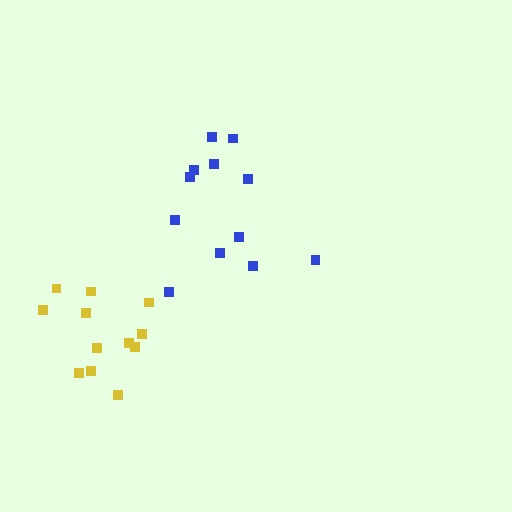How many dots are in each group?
Group 1: 12 dots, Group 2: 12 dots (24 total).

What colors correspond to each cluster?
The clusters are colored: yellow, blue.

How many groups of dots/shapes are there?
There are 2 groups.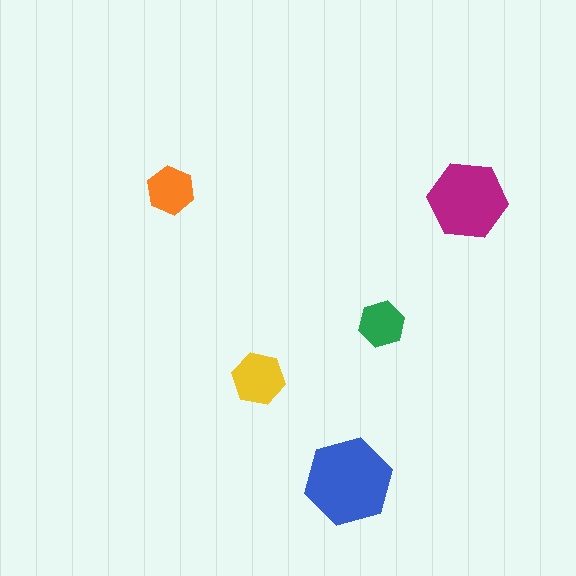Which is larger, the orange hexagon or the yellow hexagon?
The yellow one.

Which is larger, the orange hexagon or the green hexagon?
The orange one.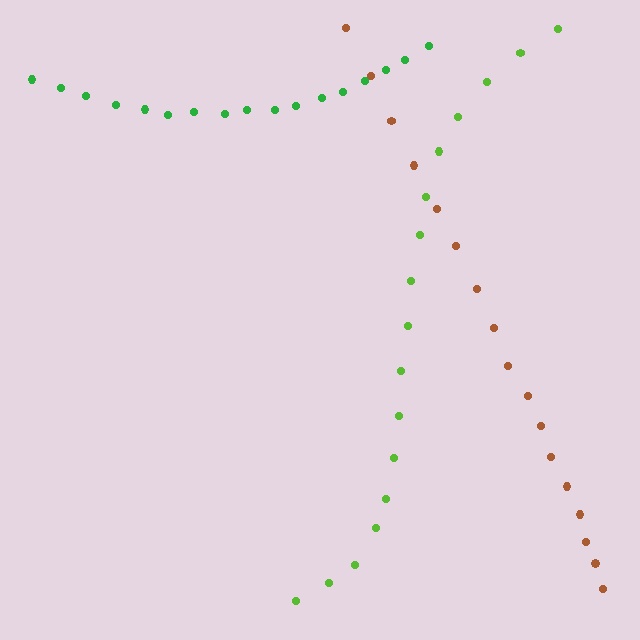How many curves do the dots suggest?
There are 3 distinct paths.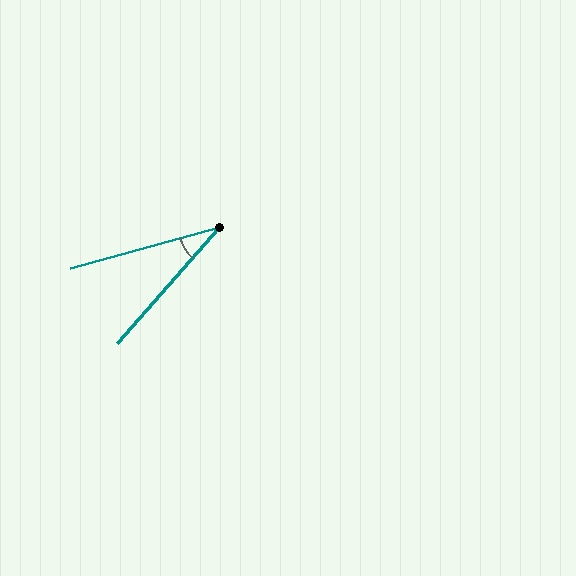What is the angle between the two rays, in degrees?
Approximately 33 degrees.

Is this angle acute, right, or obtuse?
It is acute.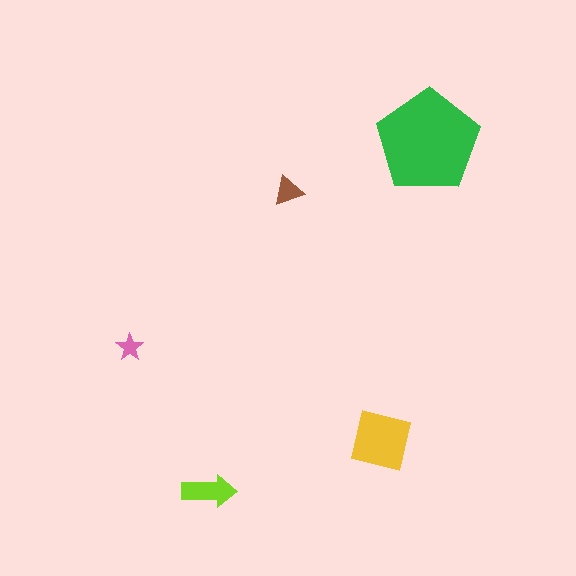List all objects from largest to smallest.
The green pentagon, the yellow square, the lime arrow, the brown triangle, the pink star.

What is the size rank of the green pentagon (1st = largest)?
1st.